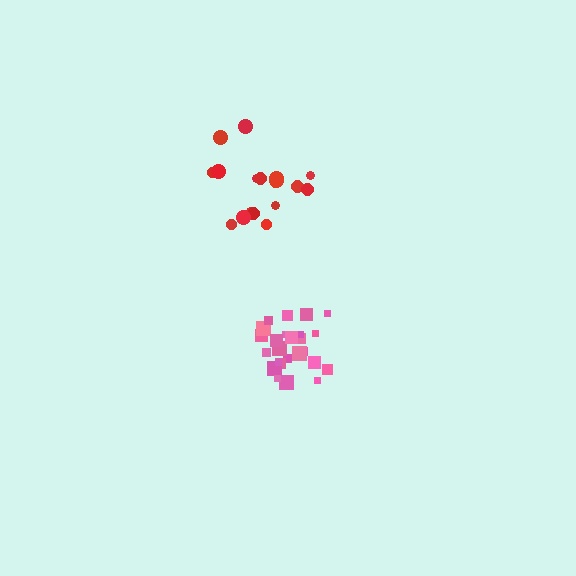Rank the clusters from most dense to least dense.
pink, red.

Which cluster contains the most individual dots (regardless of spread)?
Pink (27).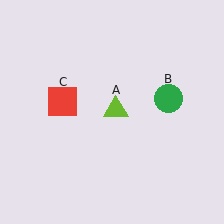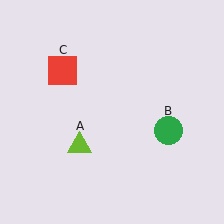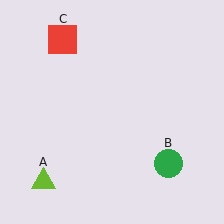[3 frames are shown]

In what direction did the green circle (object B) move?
The green circle (object B) moved down.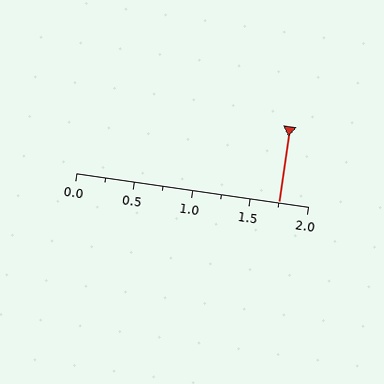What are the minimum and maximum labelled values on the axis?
The axis runs from 0.0 to 2.0.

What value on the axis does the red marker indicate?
The marker indicates approximately 1.75.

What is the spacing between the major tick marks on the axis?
The major ticks are spaced 0.5 apart.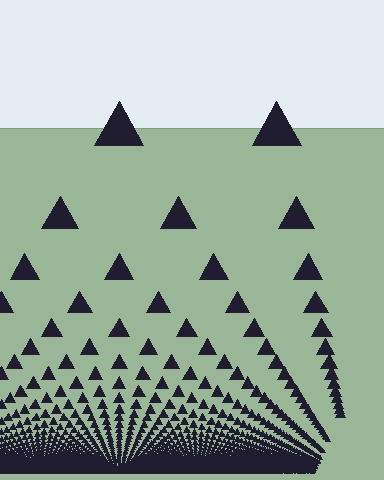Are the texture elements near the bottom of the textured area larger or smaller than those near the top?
Smaller. The gradient is inverted — elements near the bottom are smaller and denser.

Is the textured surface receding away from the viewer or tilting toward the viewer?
The surface appears to tilt toward the viewer. Texture elements get larger and sparser toward the top.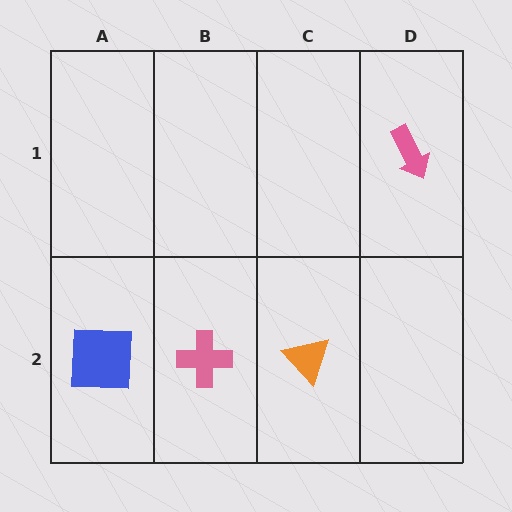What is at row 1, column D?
A pink arrow.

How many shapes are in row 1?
1 shape.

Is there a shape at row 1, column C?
No, that cell is empty.